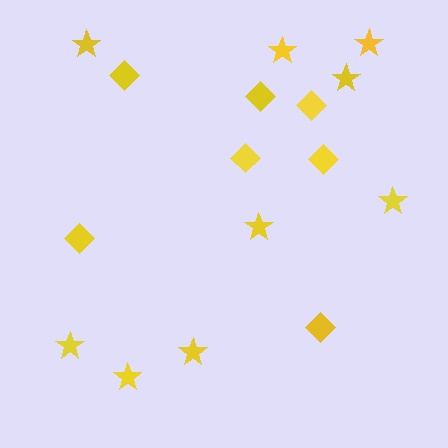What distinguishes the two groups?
There are 2 groups: one group of stars (9) and one group of diamonds (7).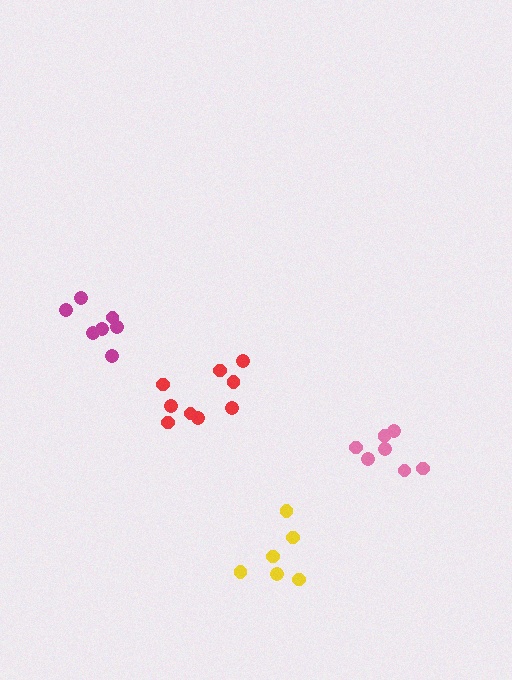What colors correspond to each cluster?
The clusters are colored: red, yellow, pink, magenta.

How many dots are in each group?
Group 1: 9 dots, Group 2: 6 dots, Group 3: 7 dots, Group 4: 7 dots (29 total).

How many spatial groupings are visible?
There are 4 spatial groupings.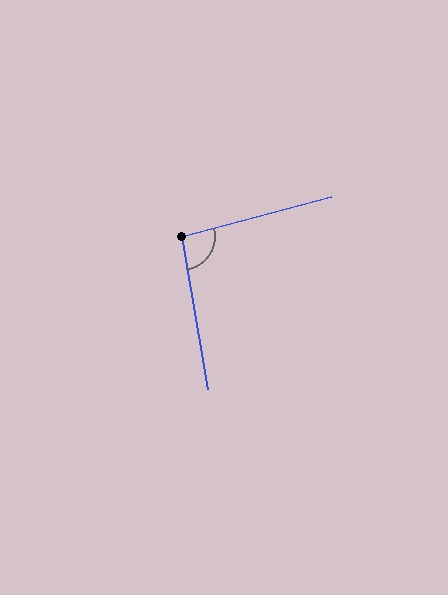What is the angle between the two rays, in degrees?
Approximately 95 degrees.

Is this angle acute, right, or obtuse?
It is obtuse.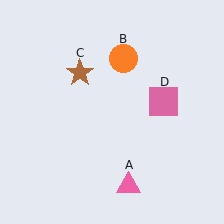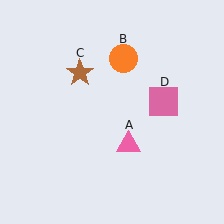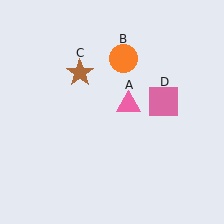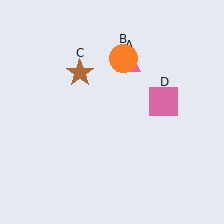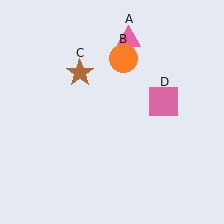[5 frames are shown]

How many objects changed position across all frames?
1 object changed position: pink triangle (object A).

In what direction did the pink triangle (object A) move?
The pink triangle (object A) moved up.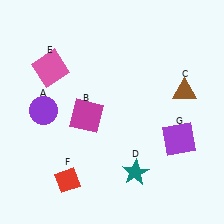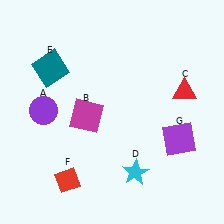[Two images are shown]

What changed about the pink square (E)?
In Image 1, E is pink. In Image 2, it changed to teal.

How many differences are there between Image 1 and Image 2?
There are 3 differences between the two images.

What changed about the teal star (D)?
In Image 1, D is teal. In Image 2, it changed to cyan.